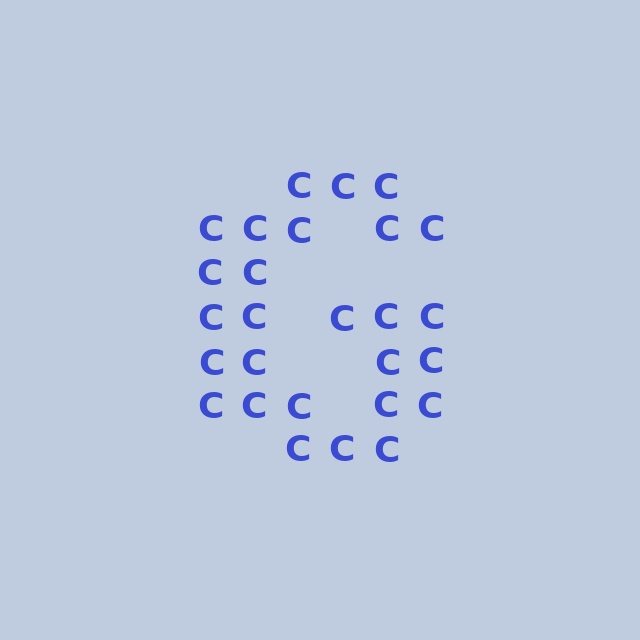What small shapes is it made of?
It is made of small letter C's.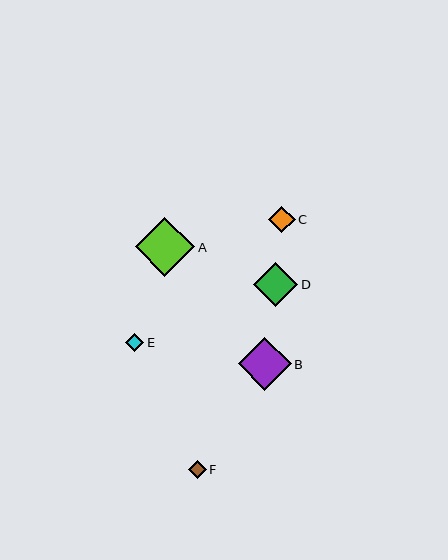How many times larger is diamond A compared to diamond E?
Diamond A is approximately 3.2 times the size of diamond E.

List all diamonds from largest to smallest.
From largest to smallest: A, B, D, C, E, F.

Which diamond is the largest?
Diamond A is the largest with a size of approximately 60 pixels.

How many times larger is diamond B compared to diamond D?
Diamond B is approximately 1.2 times the size of diamond D.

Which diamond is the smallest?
Diamond F is the smallest with a size of approximately 18 pixels.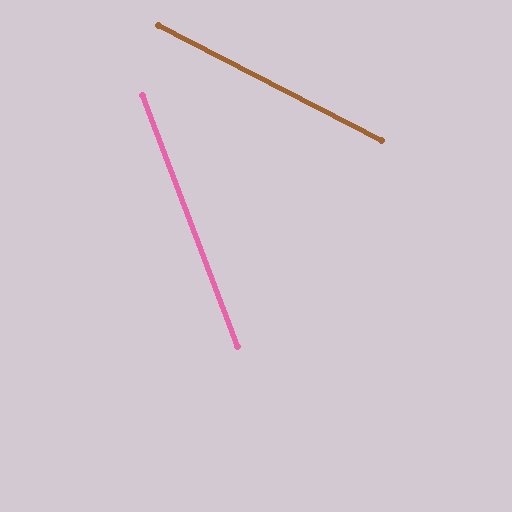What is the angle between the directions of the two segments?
Approximately 42 degrees.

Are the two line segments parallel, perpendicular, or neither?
Neither parallel nor perpendicular — they differ by about 42°.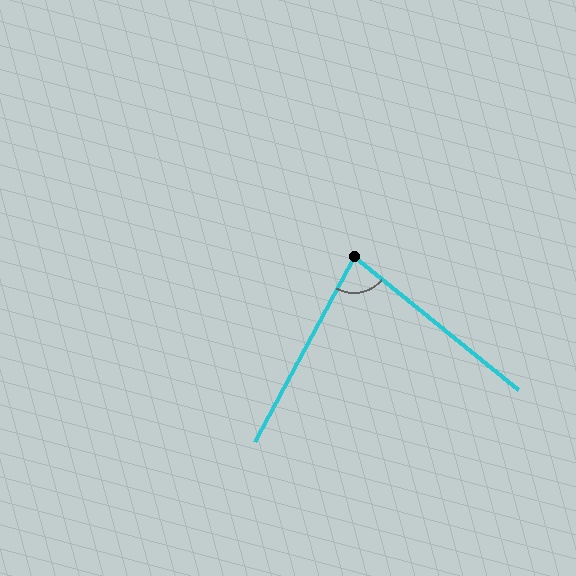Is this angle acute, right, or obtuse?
It is acute.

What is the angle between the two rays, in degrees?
Approximately 79 degrees.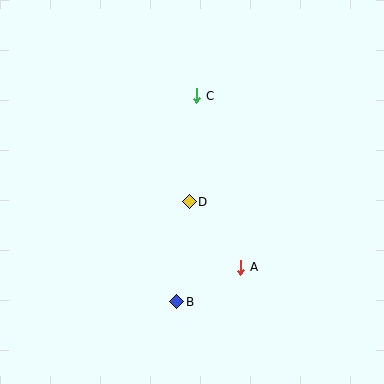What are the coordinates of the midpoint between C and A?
The midpoint between C and A is at (219, 182).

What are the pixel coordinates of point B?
Point B is at (177, 302).